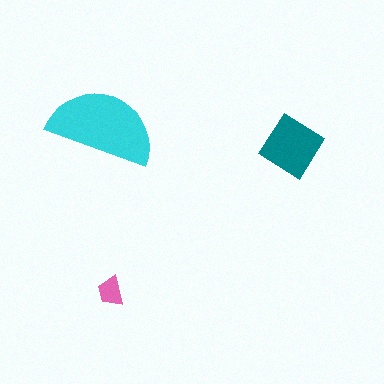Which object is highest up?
The cyan semicircle is topmost.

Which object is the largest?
The cyan semicircle.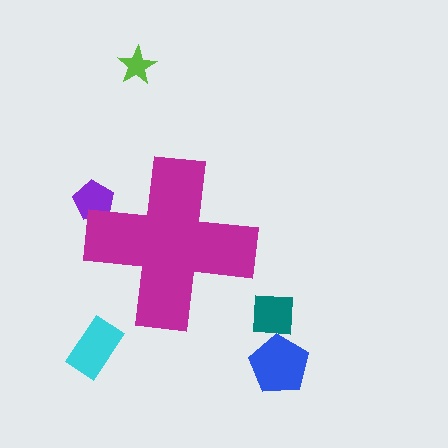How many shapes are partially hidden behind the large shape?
1 shape is partially hidden.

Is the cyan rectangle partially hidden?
No, the cyan rectangle is fully visible.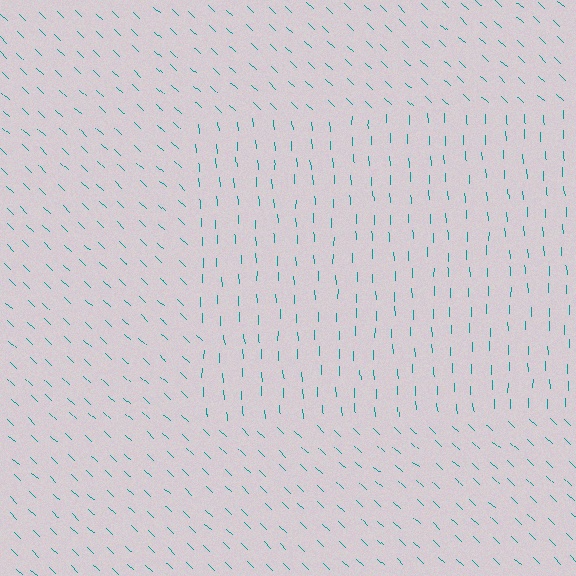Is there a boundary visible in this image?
Yes, there is a texture boundary formed by a change in line orientation.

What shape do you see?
I see a rectangle.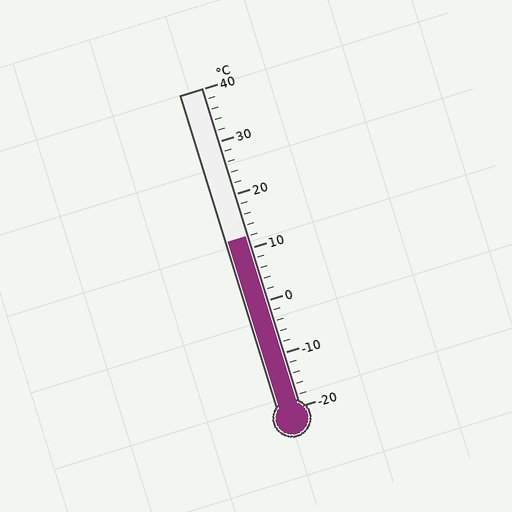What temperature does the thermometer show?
The thermometer shows approximately 12°C.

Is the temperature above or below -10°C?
The temperature is above -10°C.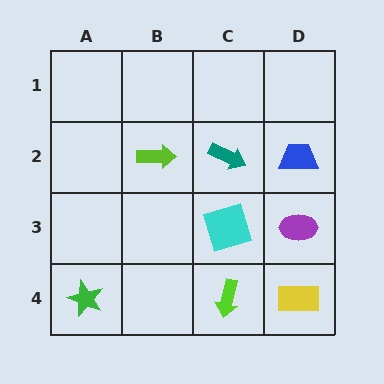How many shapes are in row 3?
2 shapes.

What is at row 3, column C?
A cyan square.